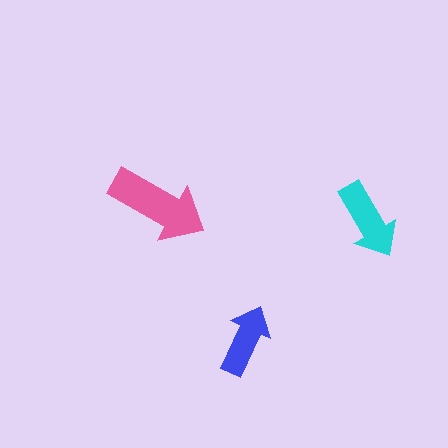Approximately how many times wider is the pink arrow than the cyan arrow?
About 1.5 times wider.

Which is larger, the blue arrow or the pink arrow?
The pink one.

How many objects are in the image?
There are 3 objects in the image.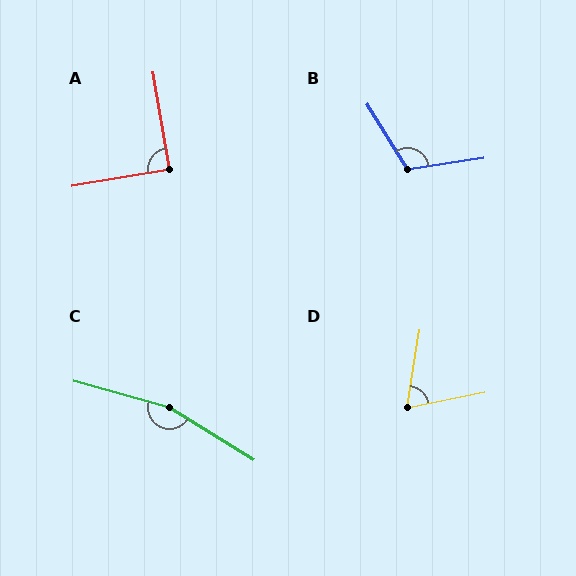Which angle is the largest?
C, at approximately 164 degrees.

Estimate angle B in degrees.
Approximately 114 degrees.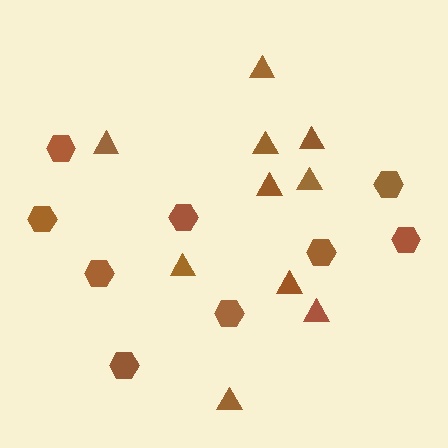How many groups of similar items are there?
There are 2 groups: one group of triangles (10) and one group of hexagons (9).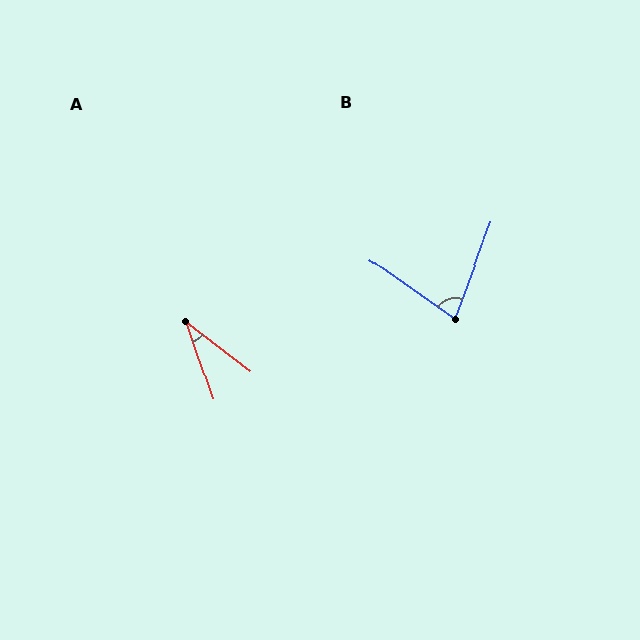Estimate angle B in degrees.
Approximately 76 degrees.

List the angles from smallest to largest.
A (33°), B (76°).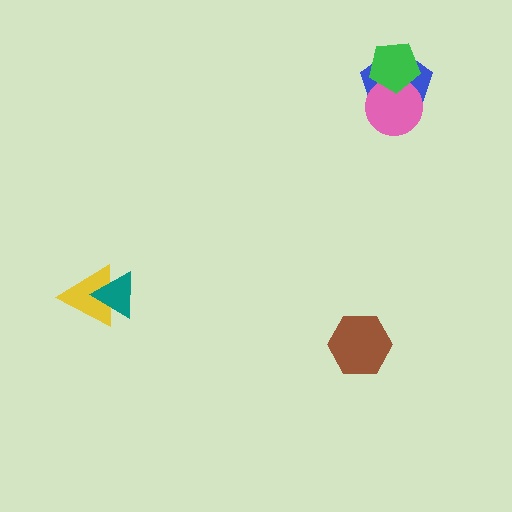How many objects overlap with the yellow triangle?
1 object overlaps with the yellow triangle.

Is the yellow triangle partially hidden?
Yes, it is partially covered by another shape.